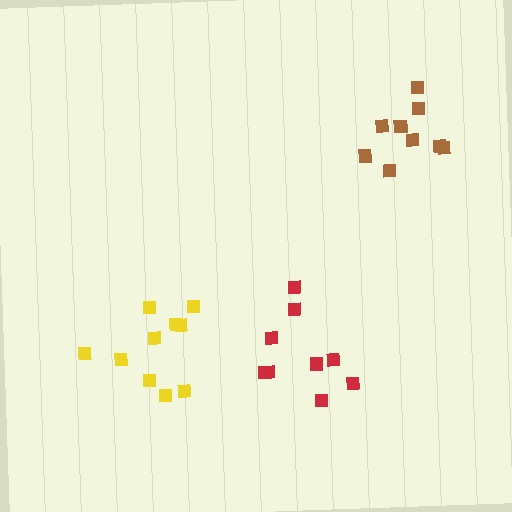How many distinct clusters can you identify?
There are 3 distinct clusters.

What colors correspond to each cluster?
The clusters are colored: brown, yellow, red.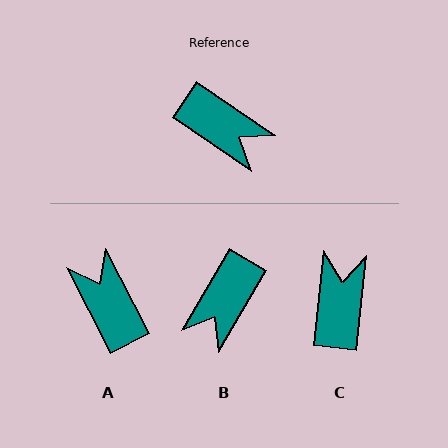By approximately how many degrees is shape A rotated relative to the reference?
Approximately 152 degrees counter-clockwise.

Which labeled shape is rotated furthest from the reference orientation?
A, about 152 degrees away.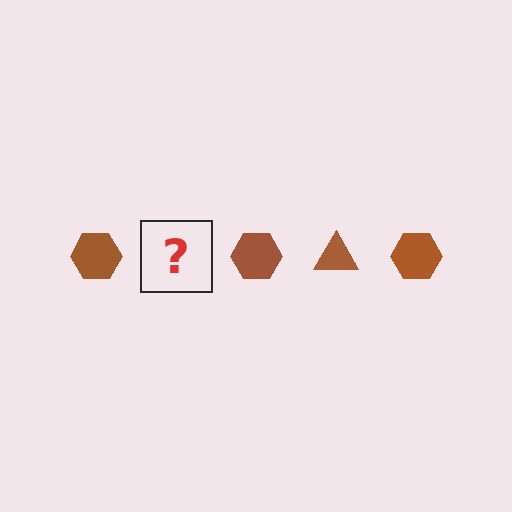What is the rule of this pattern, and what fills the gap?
The rule is that the pattern cycles through hexagon, triangle shapes in brown. The gap should be filled with a brown triangle.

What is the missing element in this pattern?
The missing element is a brown triangle.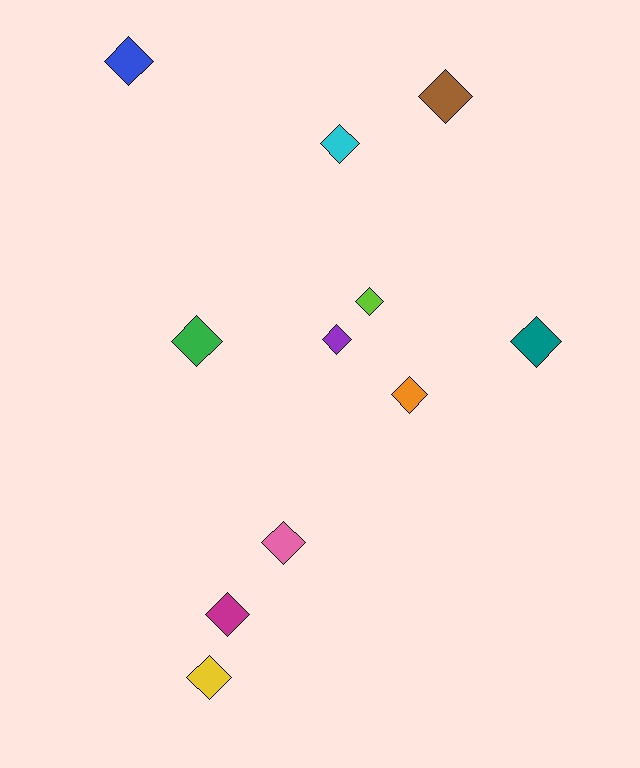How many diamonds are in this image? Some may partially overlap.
There are 11 diamonds.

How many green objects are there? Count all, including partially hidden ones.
There is 1 green object.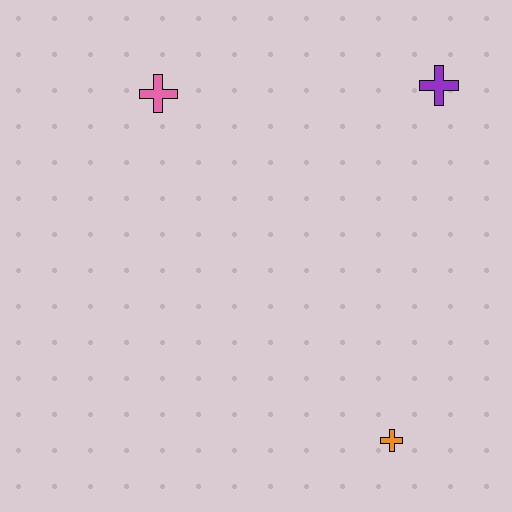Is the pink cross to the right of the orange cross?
No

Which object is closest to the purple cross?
The pink cross is closest to the purple cross.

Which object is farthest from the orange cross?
The pink cross is farthest from the orange cross.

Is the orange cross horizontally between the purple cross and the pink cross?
Yes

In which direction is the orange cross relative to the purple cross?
The orange cross is below the purple cross.